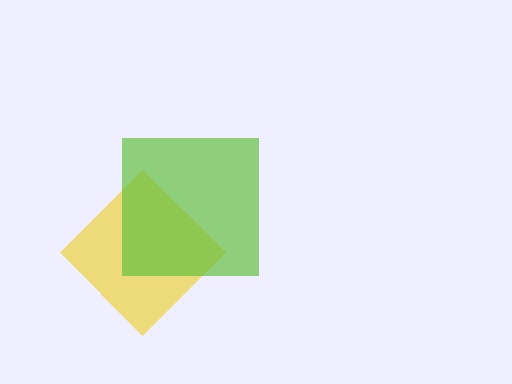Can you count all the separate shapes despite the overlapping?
Yes, there are 2 separate shapes.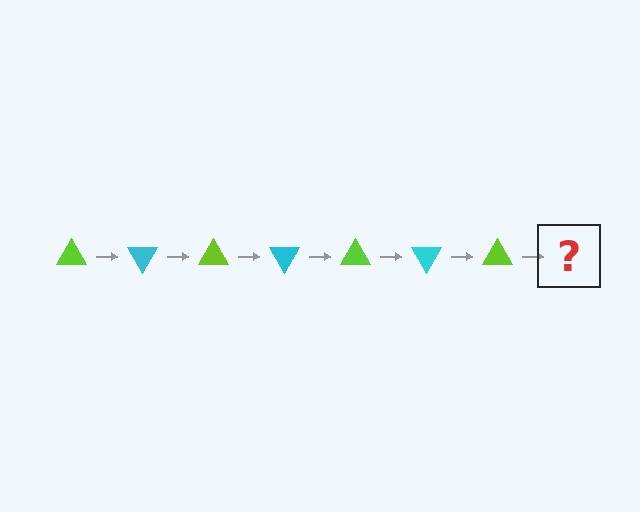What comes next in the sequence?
The next element should be a cyan triangle, rotated 420 degrees from the start.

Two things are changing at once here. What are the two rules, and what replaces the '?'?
The two rules are that it rotates 60 degrees each step and the color cycles through lime and cyan. The '?' should be a cyan triangle, rotated 420 degrees from the start.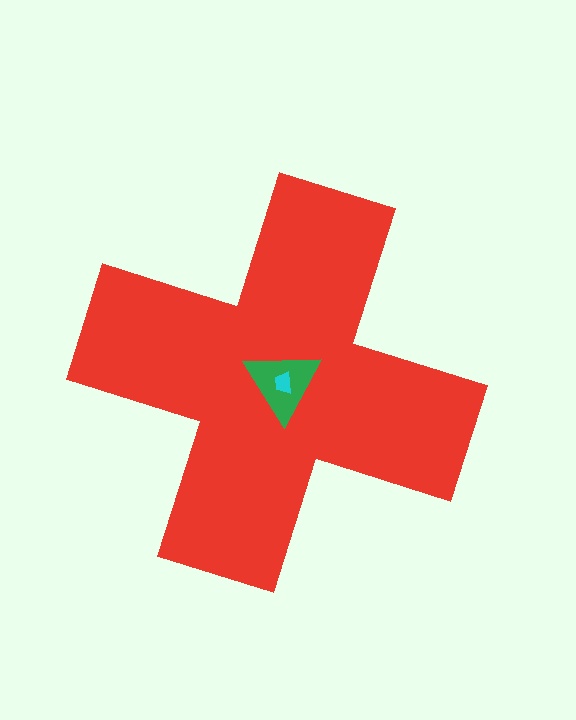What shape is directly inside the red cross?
The green triangle.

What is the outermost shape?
The red cross.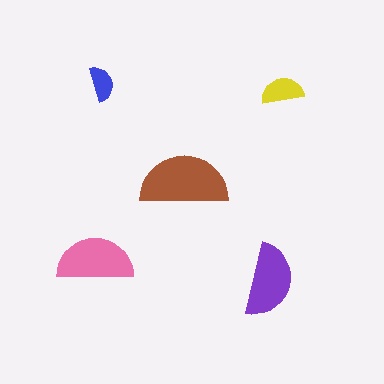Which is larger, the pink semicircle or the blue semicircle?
The pink one.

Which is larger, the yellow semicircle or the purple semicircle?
The purple one.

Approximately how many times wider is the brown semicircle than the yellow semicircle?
About 2 times wider.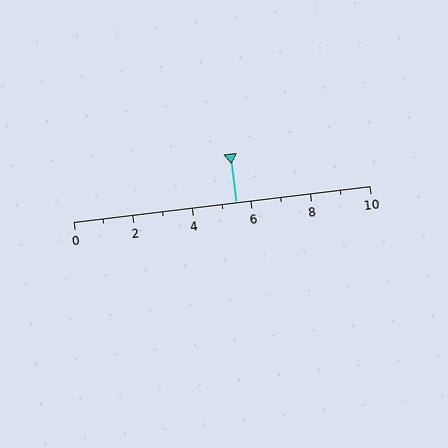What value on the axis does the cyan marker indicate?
The marker indicates approximately 5.5.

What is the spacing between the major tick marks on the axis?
The major ticks are spaced 2 apart.